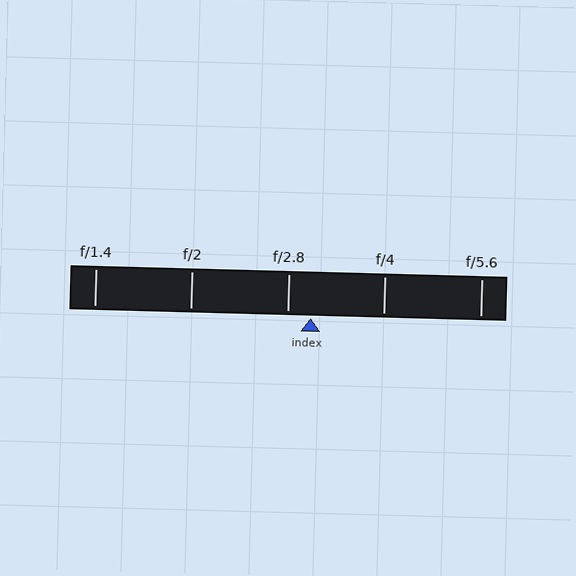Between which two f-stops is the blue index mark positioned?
The index mark is between f/2.8 and f/4.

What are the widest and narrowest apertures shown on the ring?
The widest aperture shown is f/1.4 and the narrowest is f/5.6.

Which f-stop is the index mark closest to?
The index mark is closest to f/2.8.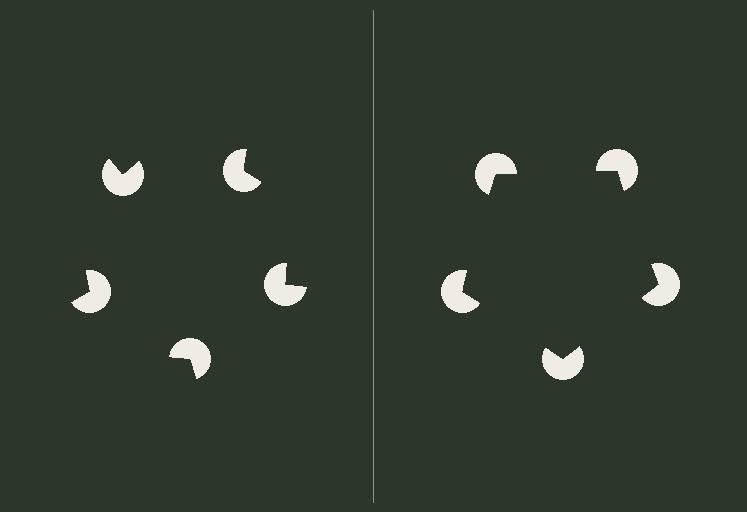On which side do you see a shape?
An illusory pentagon appears on the right side. On the left side the wedge cuts are rotated, so no coherent shape forms.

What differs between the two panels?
The pac-man discs are positioned identically on both sides; only the wedge orientations differ. On the right they align to a pentagon; on the left they are misaligned.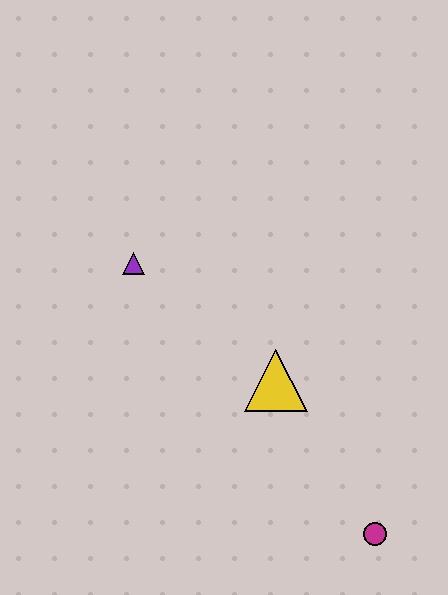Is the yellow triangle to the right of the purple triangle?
Yes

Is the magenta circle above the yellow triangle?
No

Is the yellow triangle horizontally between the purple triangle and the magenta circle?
Yes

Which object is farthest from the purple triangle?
The magenta circle is farthest from the purple triangle.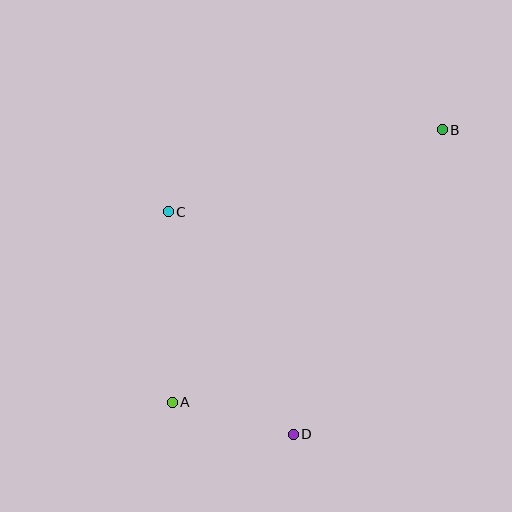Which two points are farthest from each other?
Points A and B are farthest from each other.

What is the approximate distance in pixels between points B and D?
The distance between B and D is approximately 339 pixels.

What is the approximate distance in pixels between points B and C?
The distance between B and C is approximately 286 pixels.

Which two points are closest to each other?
Points A and D are closest to each other.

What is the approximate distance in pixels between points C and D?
The distance between C and D is approximately 255 pixels.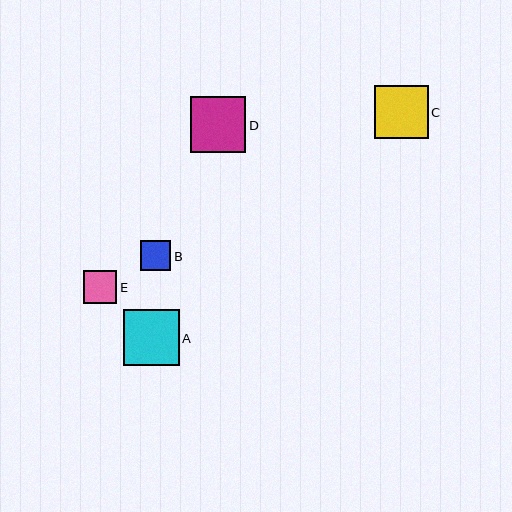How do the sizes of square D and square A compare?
Square D and square A are approximately the same size.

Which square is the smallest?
Square B is the smallest with a size of approximately 30 pixels.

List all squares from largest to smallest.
From largest to smallest: D, A, C, E, B.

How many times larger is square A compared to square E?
Square A is approximately 1.7 times the size of square E.